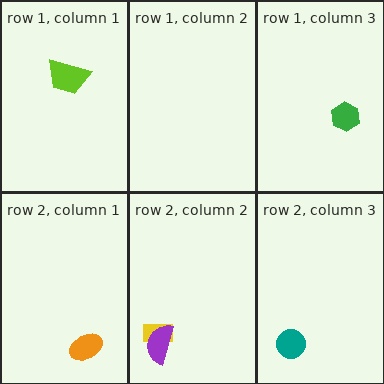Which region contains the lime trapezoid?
The row 1, column 1 region.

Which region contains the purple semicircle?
The row 2, column 2 region.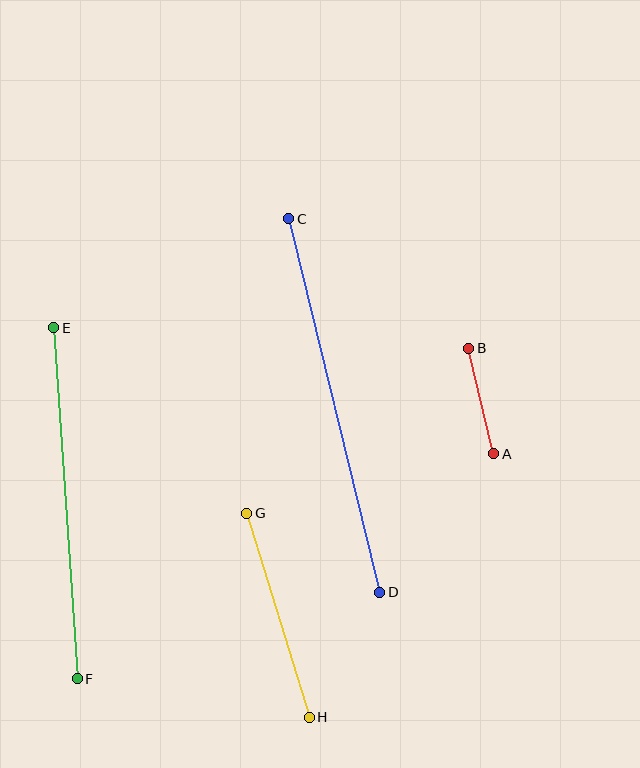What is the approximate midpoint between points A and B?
The midpoint is at approximately (481, 401) pixels.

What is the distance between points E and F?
The distance is approximately 352 pixels.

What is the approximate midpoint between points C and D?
The midpoint is at approximately (334, 406) pixels.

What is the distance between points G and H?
The distance is approximately 213 pixels.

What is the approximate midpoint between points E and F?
The midpoint is at approximately (66, 503) pixels.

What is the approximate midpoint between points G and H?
The midpoint is at approximately (278, 615) pixels.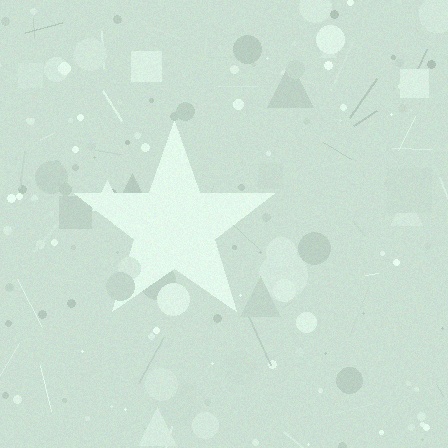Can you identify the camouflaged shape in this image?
The camouflaged shape is a star.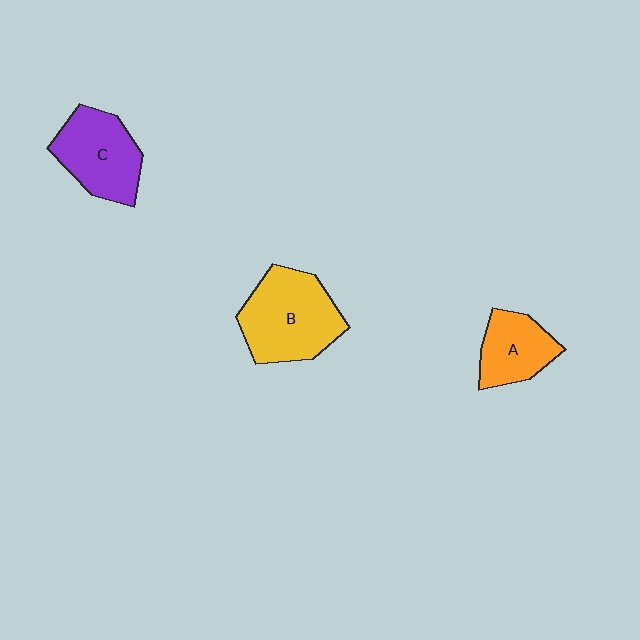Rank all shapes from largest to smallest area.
From largest to smallest: B (yellow), C (purple), A (orange).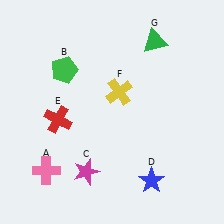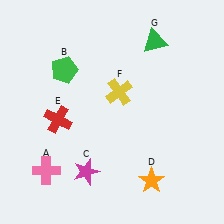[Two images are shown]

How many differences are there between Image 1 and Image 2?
There is 1 difference between the two images.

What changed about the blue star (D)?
In Image 1, D is blue. In Image 2, it changed to orange.